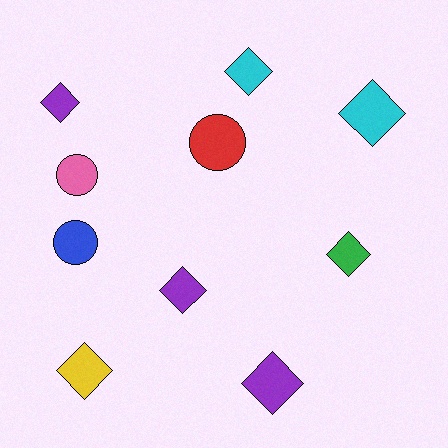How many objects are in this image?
There are 10 objects.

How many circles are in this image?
There are 3 circles.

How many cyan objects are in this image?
There are 2 cyan objects.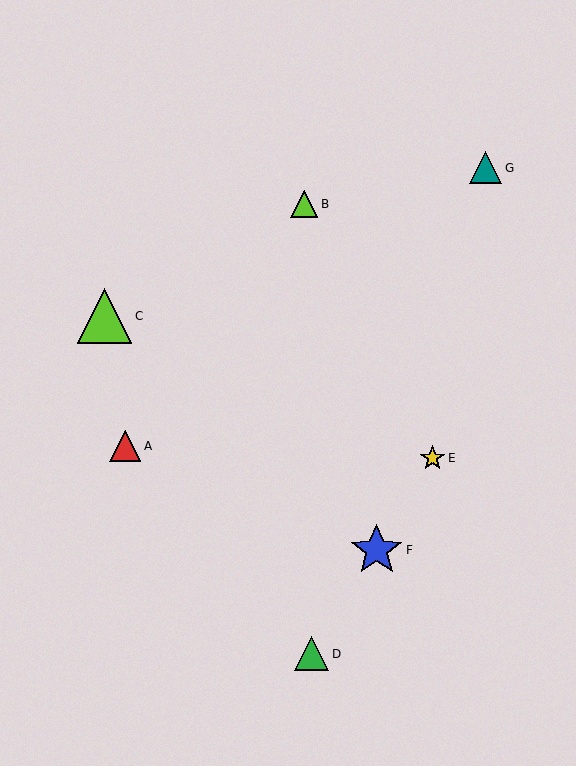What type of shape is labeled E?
Shape E is a yellow star.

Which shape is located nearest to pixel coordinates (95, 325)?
The lime triangle (labeled C) at (105, 316) is nearest to that location.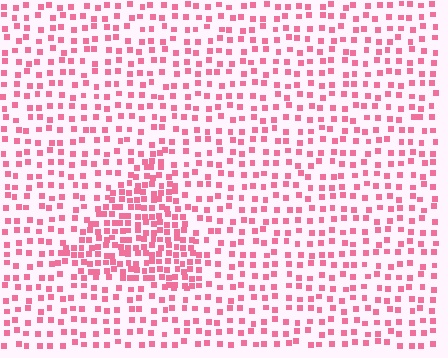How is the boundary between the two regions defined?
The boundary is defined by a change in element density (approximately 2.1x ratio). All elements are the same color, size, and shape.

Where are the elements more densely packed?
The elements are more densely packed inside the triangle boundary.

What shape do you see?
I see a triangle.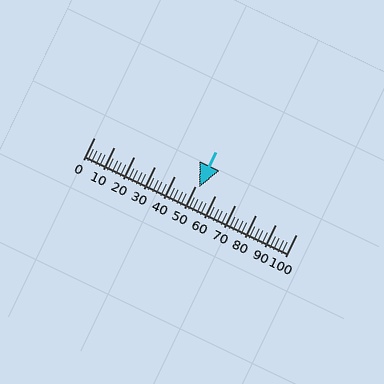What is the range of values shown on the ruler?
The ruler shows values from 0 to 100.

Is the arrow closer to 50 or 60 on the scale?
The arrow is closer to 50.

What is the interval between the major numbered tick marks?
The major tick marks are spaced 10 units apart.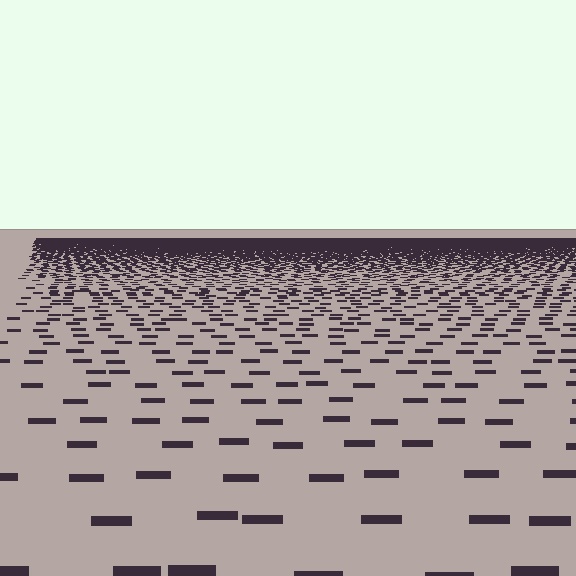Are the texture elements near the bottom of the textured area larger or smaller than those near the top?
Larger. Near the bottom, elements are closer to the viewer and appear at a bigger on-screen size.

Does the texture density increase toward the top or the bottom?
Density increases toward the top.